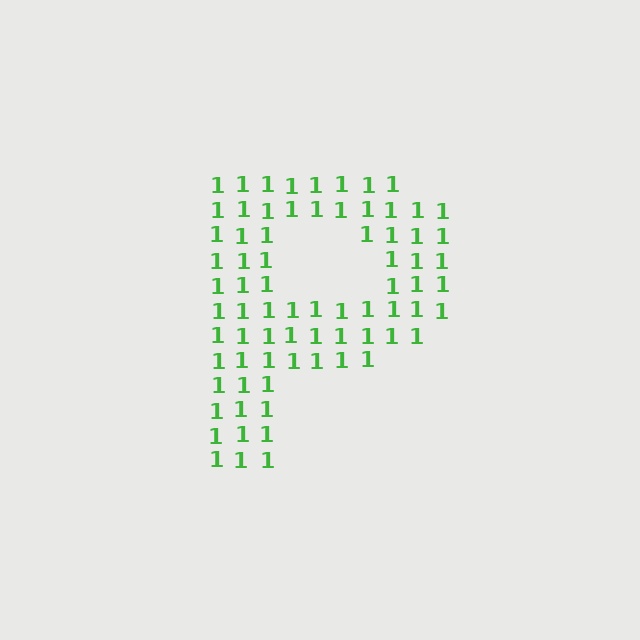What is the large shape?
The large shape is the letter P.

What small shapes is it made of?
It is made of small digit 1's.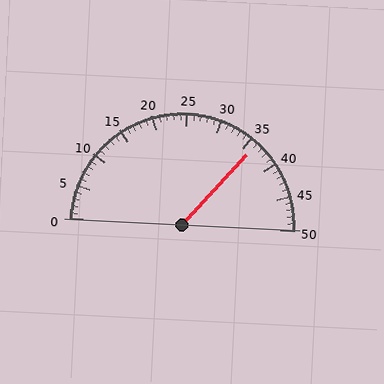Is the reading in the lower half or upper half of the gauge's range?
The reading is in the upper half of the range (0 to 50).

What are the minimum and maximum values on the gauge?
The gauge ranges from 0 to 50.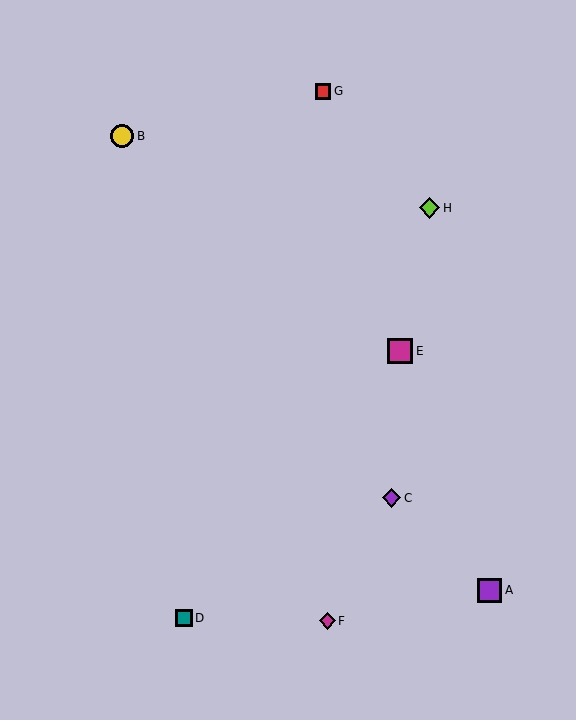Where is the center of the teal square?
The center of the teal square is at (184, 618).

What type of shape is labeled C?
Shape C is a purple diamond.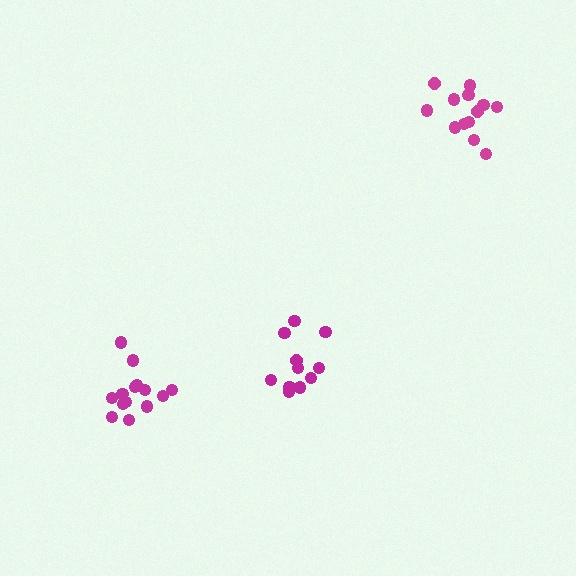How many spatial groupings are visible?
There are 3 spatial groupings.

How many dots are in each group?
Group 1: 14 dots, Group 2: 13 dots, Group 3: 11 dots (38 total).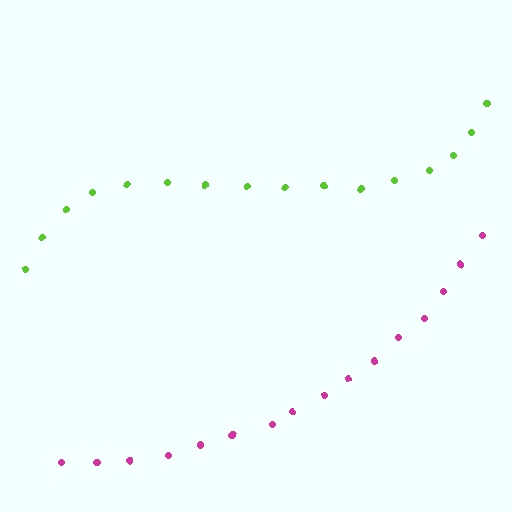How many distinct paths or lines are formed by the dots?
There are 2 distinct paths.